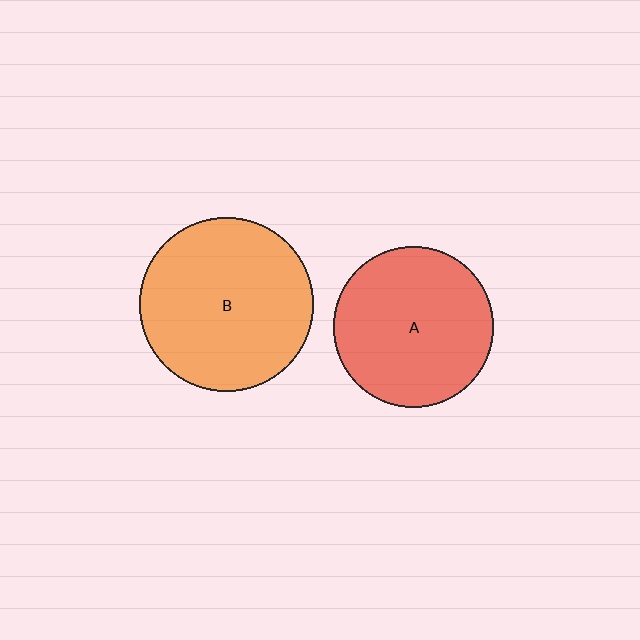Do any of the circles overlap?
No, none of the circles overlap.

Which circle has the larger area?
Circle B (orange).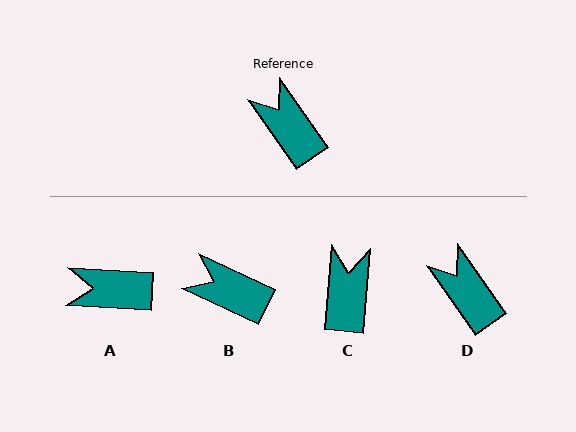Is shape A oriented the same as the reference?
No, it is off by about 52 degrees.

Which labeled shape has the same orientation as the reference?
D.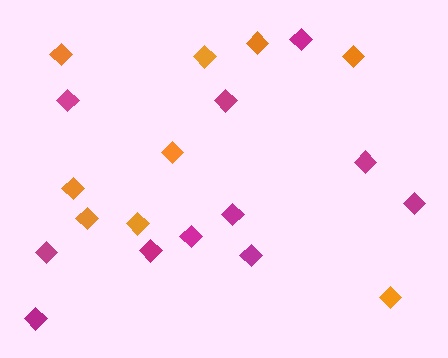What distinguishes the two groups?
There are 2 groups: one group of magenta diamonds (11) and one group of orange diamonds (9).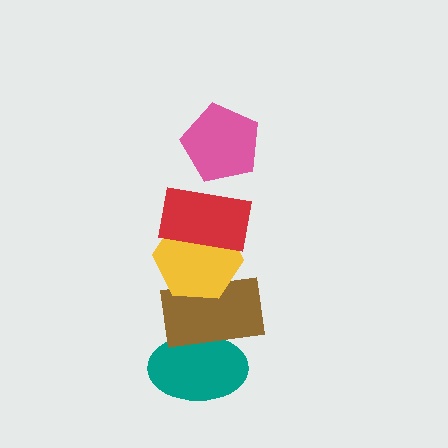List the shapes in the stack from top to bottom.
From top to bottom: the pink pentagon, the red rectangle, the yellow hexagon, the brown rectangle, the teal ellipse.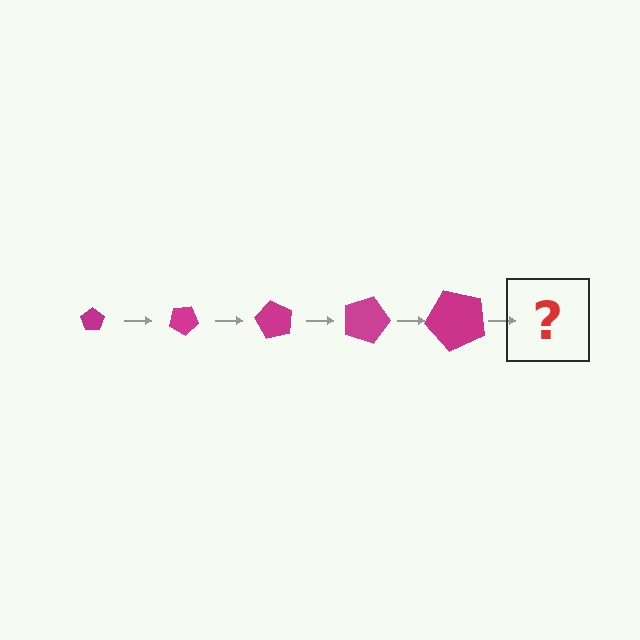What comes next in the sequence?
The next element should be a pentagon, larger than the previous one and rotated 150 degrees from the start.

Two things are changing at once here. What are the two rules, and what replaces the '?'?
The two rules are that the pentagon grows larger each step and it rotates 30 degrees each step. The '?' should be a pentagon, larger than the previous one and rotated 150 degrees from the start.